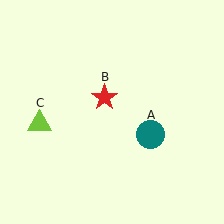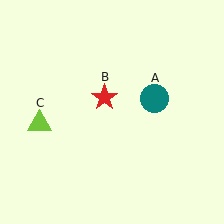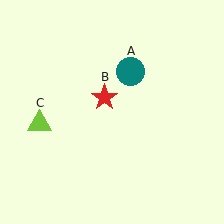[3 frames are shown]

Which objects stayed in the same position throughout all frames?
Red star (object B) and lime triangle (object C) remained stationary.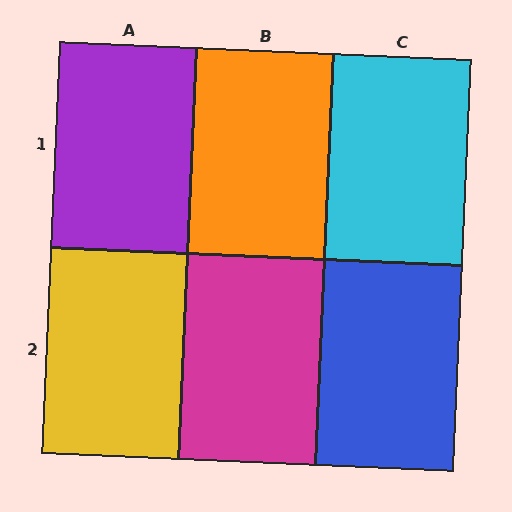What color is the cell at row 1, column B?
Orange.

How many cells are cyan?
1 cell is cyan.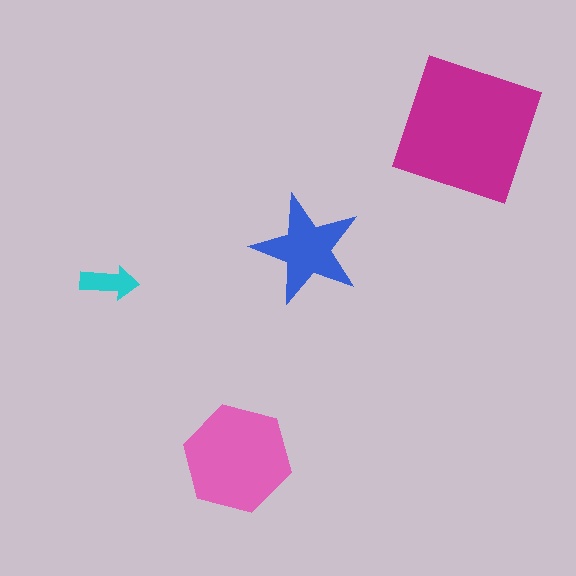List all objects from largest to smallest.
The magenta square, the pink hexagon, the blue star, the cyan arrow.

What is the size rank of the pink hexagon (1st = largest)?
2nd.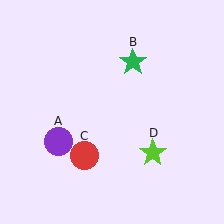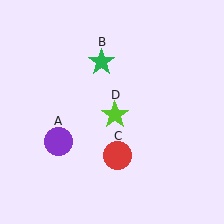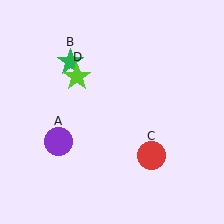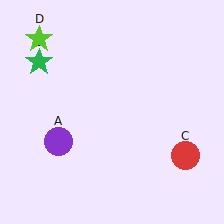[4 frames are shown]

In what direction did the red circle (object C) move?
The red circle (object C) moved right.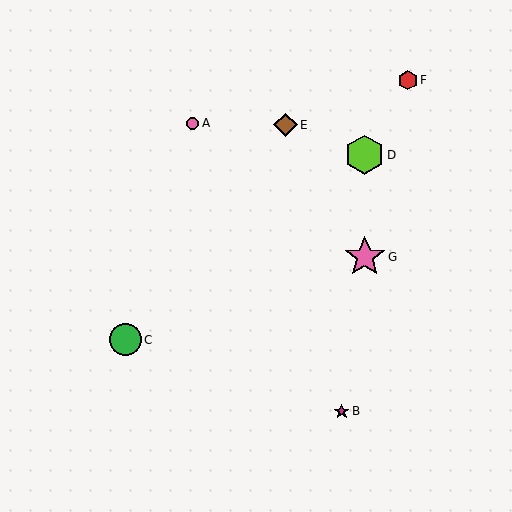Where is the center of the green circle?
The center of the green circle is at (125, 340).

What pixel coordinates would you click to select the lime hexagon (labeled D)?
Click at (364, 155) to select the lime hexagon D.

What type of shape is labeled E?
Shape E is a brown diamond.